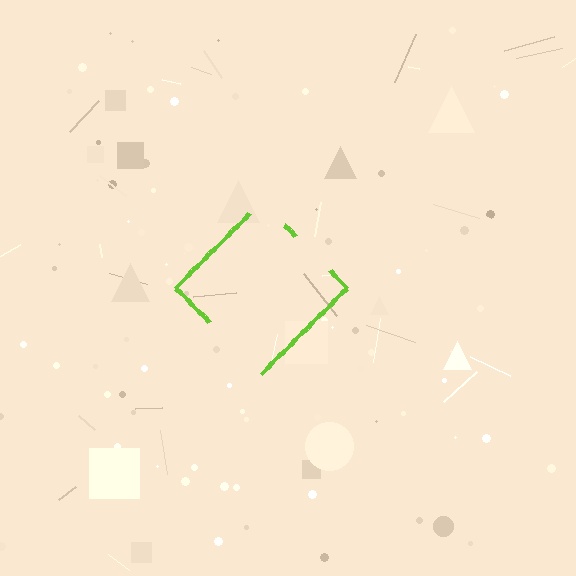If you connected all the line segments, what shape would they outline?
They would outline a diamond.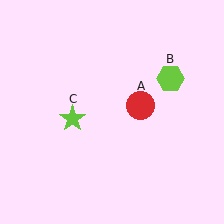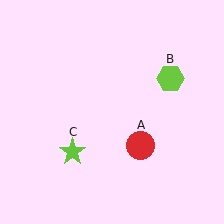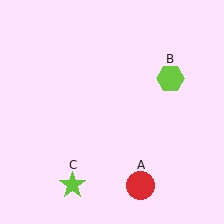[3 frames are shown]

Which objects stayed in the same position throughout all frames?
Lime hexagon (object B) remained stationary.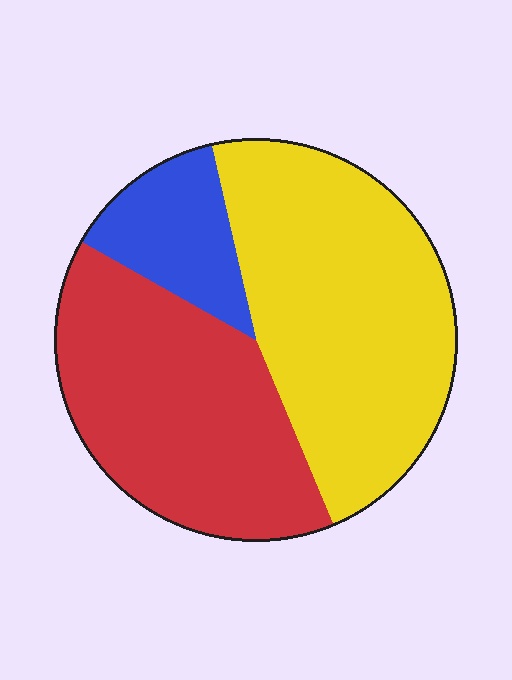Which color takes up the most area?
Yellow, at roughly 45%.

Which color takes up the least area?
Blue, at roughly 15%.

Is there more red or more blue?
Red.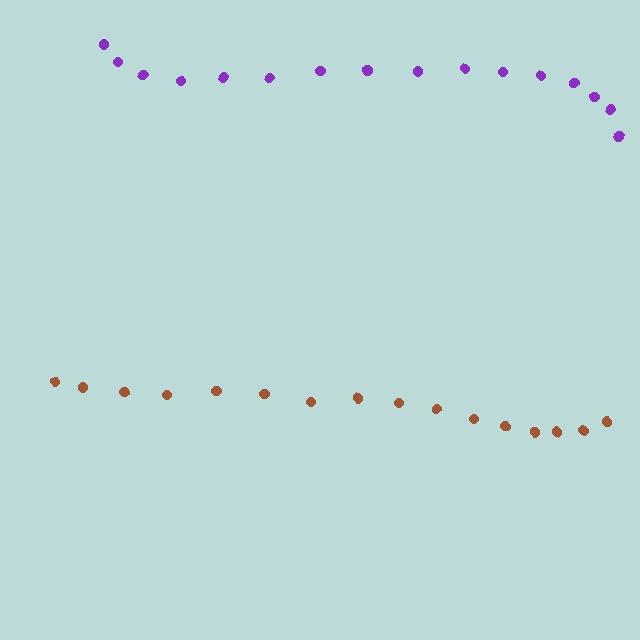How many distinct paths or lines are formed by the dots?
There are 2 distinct paths.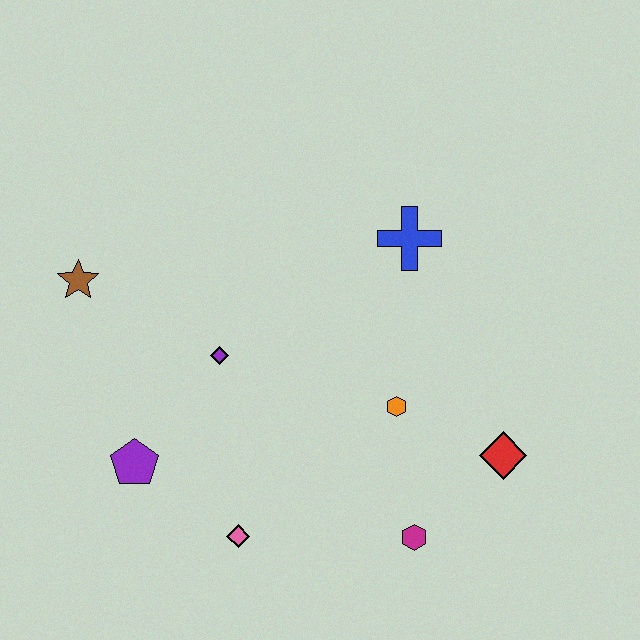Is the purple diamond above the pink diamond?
Yes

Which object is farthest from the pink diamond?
The blue cross is farthest from the pink diamond.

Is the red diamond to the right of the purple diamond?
Yes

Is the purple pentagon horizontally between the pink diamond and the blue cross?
No